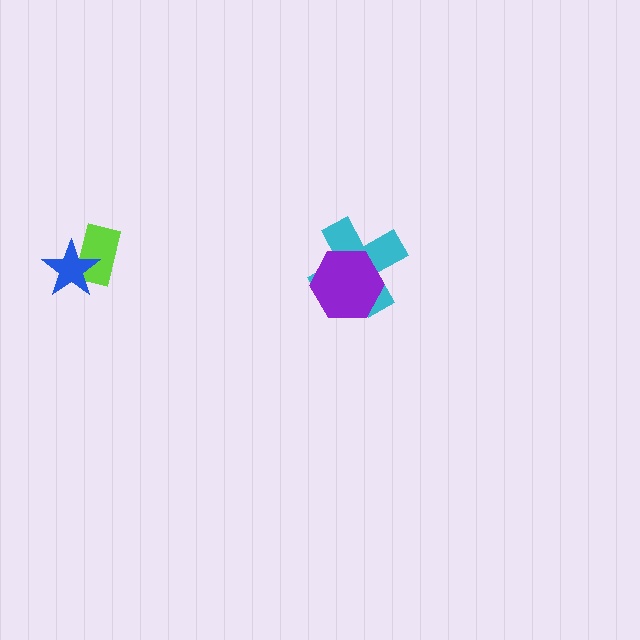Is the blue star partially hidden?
No, no other shape covers it.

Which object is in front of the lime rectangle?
The blue star is in front of the lime rectangle.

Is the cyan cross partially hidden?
Yes, it is partially covered by another shape.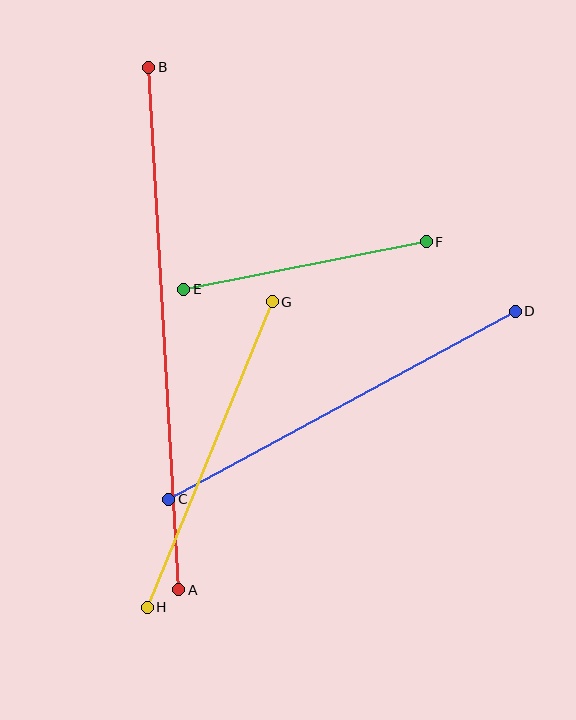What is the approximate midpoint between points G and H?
The midpoint is at approximately (210, 454) pixels.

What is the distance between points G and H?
The distance is approximately 330 pixels.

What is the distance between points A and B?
The distance is approximately 523 pixels.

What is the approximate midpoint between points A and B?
The midpoint is at approximately (164, 328) pixels.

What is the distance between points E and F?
The distance is approximately 247 pixels.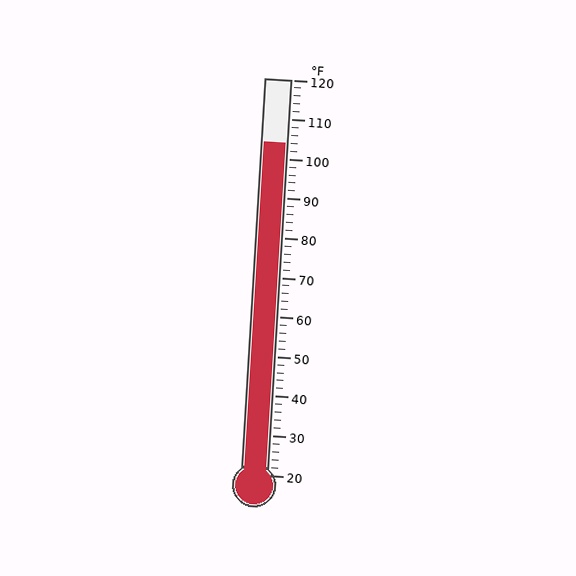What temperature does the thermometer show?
The thermometer shows approximately 104°F.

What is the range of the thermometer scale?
The thermometer scale ranges from 20°F to 120°F.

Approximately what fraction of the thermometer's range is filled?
The thermometer is filled to approximately 85% of its range.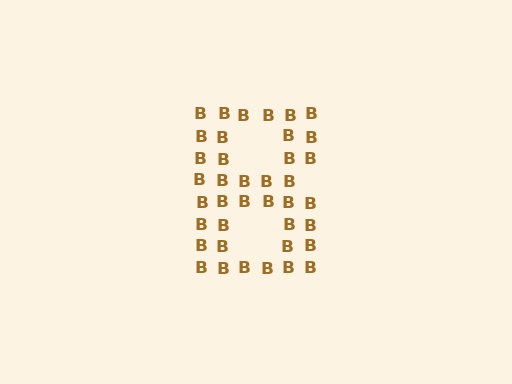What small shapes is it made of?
It is made of small letter B's.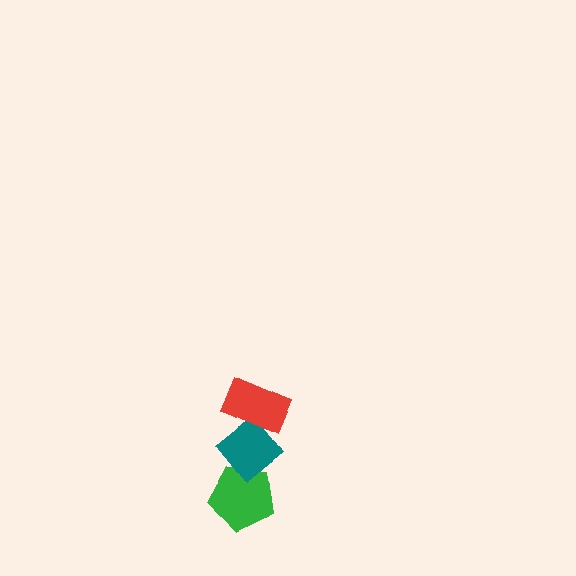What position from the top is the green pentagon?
The green pentagon is 3rd from the top.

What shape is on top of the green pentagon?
The teal diamond is on top of the green pentagon.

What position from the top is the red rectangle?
The red rectangle is 1st from the top.